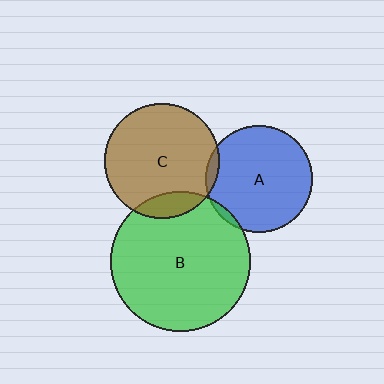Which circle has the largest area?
Circle B (green).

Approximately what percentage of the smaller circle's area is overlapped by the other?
Approximately 10%.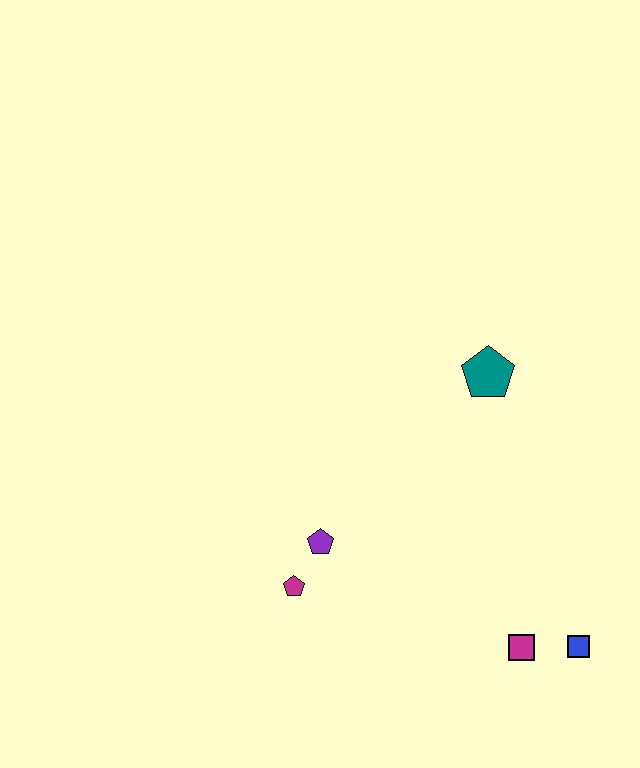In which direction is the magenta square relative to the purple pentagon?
The magenta square is to the right of the purple pentagon.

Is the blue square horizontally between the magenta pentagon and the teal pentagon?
No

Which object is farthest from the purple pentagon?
The blue square is farthest from the purple pentagon.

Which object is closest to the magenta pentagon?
The purple pentagon is closest to the magenta pentagon.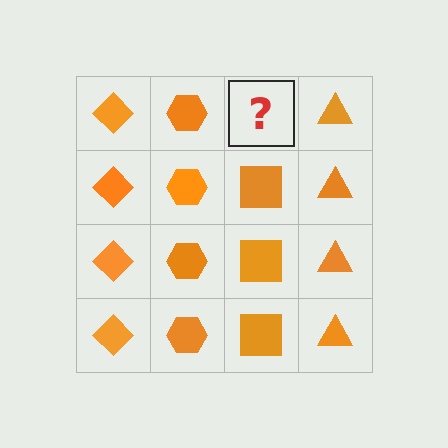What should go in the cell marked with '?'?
The missing cell should contain an orange square.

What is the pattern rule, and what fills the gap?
The rule is that each column has a consistent shape. The gap should be filled with an orange square.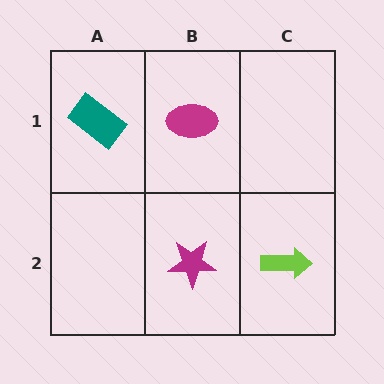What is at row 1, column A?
A teal rectangle.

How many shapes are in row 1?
2 shapes.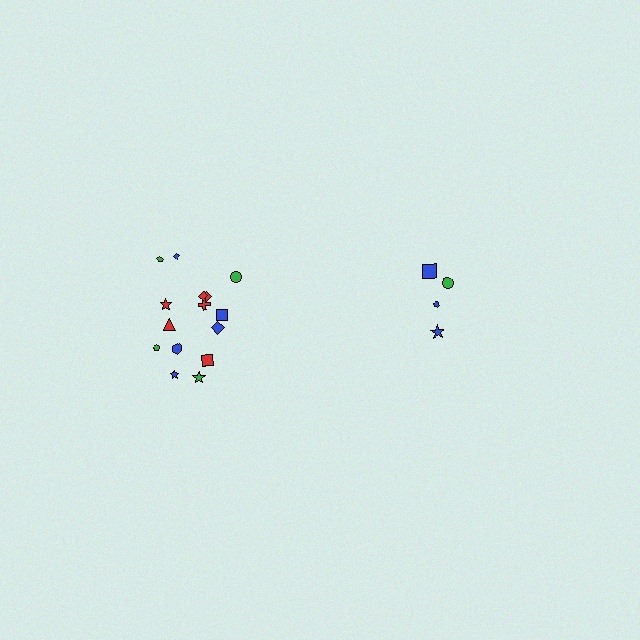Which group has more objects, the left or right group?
The left group.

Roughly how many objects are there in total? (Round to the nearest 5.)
Roughly 20 objects in total.